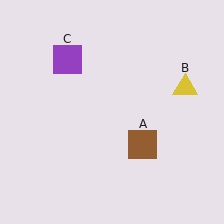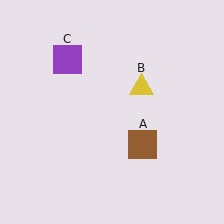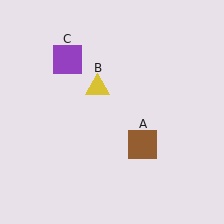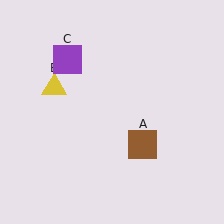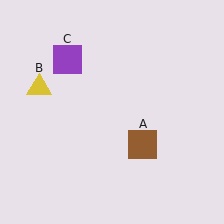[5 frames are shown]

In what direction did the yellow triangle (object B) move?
The yellow triangle (object B) moved left.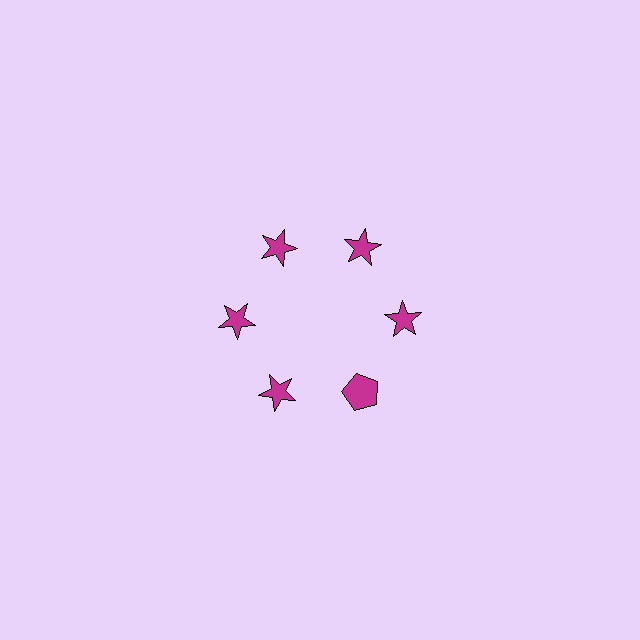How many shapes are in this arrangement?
There are 6 shapes arranged in a ring pattern.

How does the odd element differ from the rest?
It has a different shape: pentagon instead of star.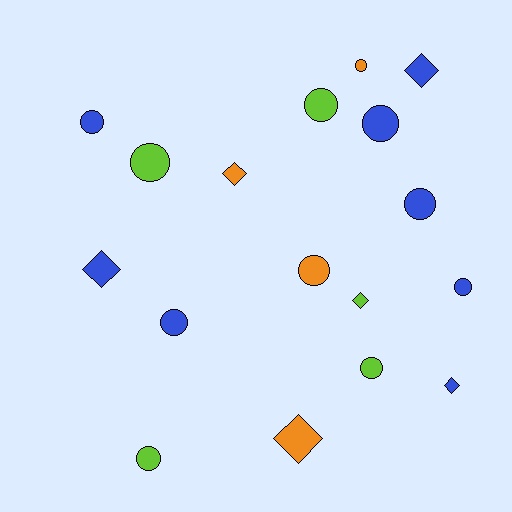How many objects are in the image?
There are 17 objects.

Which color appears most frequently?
Blue, with 8 objects.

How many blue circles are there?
There are 5 blue circles.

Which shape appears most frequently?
Circle, with 11 objects.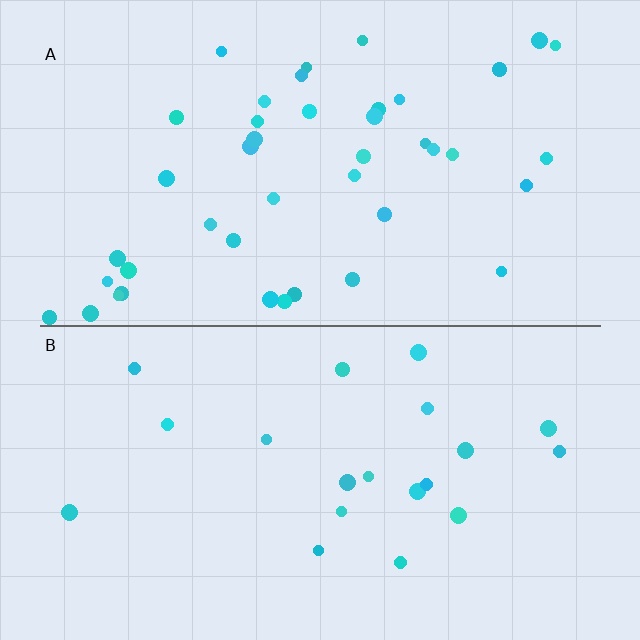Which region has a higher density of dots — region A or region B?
A (the top).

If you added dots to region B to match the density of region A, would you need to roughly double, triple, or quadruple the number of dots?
Approximately double.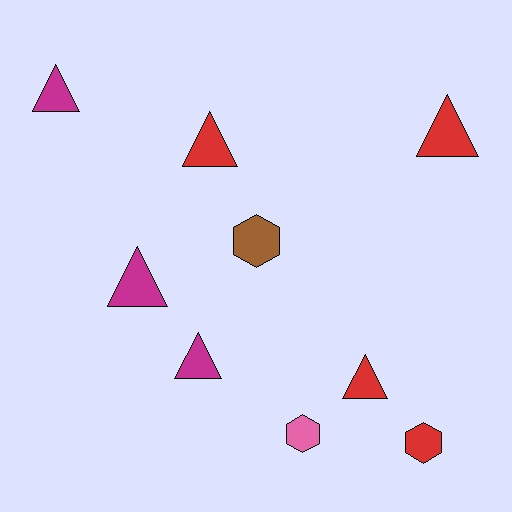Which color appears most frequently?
Red, with 4 objects.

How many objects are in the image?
There are 9 objects.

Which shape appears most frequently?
Triangle, with 6 objects.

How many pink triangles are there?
There are no pink triangles.